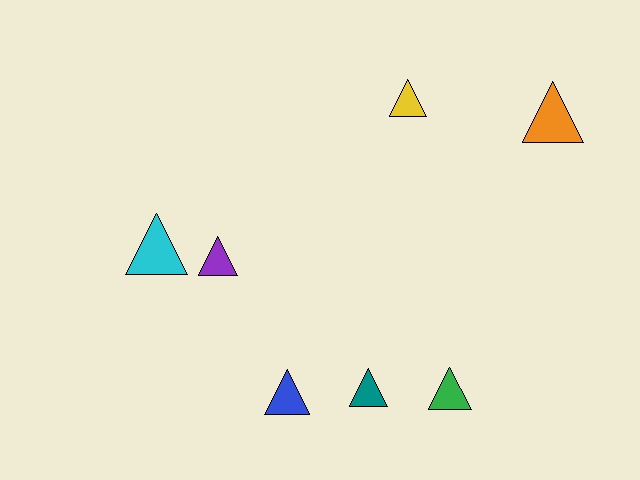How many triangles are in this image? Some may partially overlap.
There are 7 triangles.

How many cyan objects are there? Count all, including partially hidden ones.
There is 1 cyan object.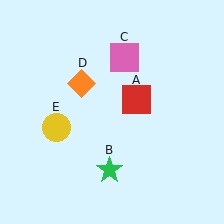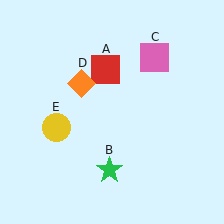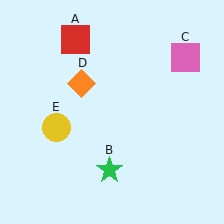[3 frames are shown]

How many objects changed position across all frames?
2 objects changed position: red square (object A), pink square (object C).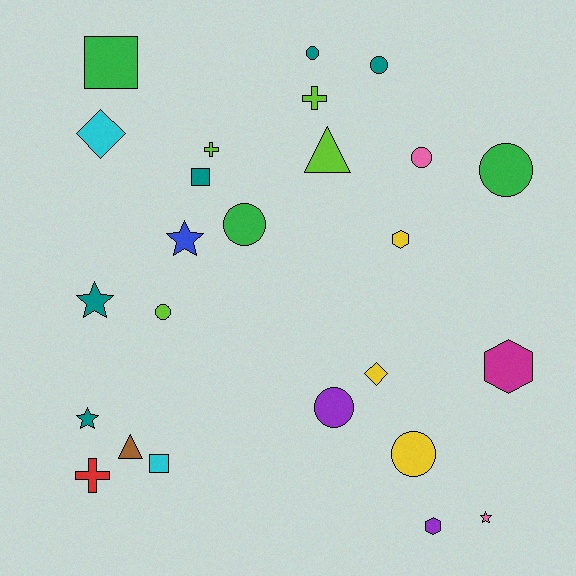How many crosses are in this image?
There are 3 crosses.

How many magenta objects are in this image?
There is 1 magenta object.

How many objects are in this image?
There are 25 objects.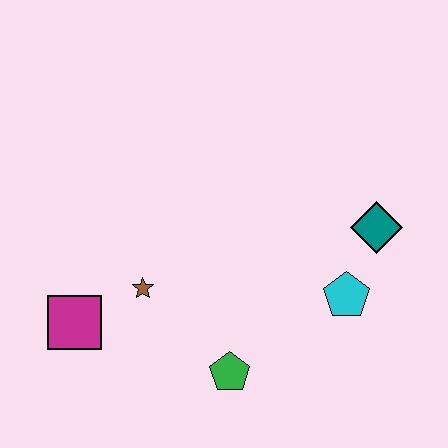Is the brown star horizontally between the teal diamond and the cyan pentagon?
No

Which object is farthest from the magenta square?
The teal diamond is farthest from the magenta square.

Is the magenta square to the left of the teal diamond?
Yes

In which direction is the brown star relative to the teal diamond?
The brown star is to the left of the teal diamond.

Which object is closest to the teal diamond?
The cyan pentagon is closest to the teal diamond.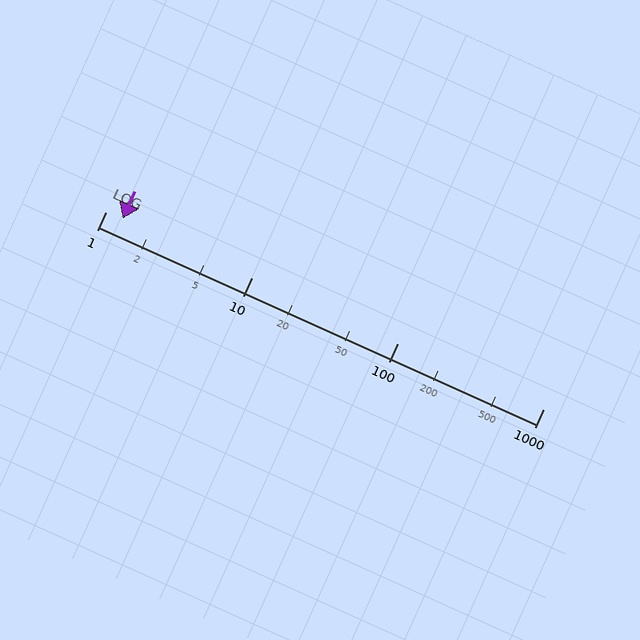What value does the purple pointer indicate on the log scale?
The pointer indicates approximately 1.3.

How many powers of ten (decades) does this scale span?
The scale spans 3 decades, from 1 to 1000.